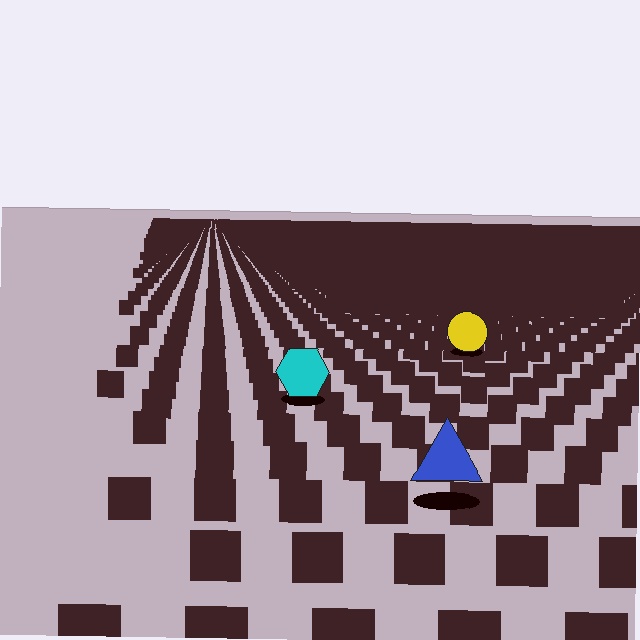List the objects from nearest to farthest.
From nearest to farthest: the blue triangle, the cyan hexagon, the yellow circle.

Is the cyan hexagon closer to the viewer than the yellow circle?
Yes. The cyan hexagon is closer — you can tell from the texture gradient: the ground texture is coarser near it.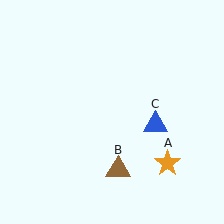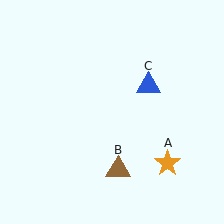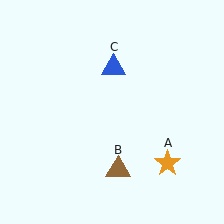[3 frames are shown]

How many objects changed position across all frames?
1 object changed position: blue triangle (object C).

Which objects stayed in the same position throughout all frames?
Orange star (object A) and brown triangle (object B) remained stationary.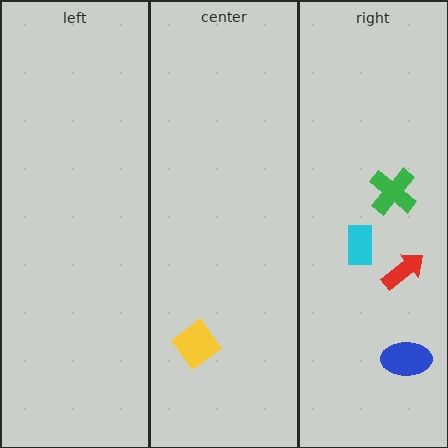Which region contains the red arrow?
The right region.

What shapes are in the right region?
The green cross, the blue ellipse, the cyan rectangle, the red arrow.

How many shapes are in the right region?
4.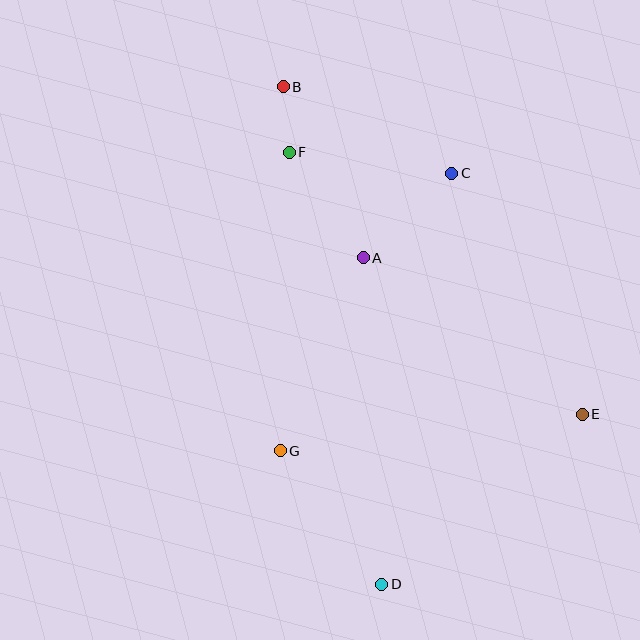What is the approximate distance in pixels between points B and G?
The distance between B and G is approximately 364 pixels.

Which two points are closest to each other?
Points B and F are closest to each other.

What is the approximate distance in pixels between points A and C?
The distance between A and C is approximately 122 pixels.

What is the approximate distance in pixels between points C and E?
The distance between C and E is approximately 274 pixels.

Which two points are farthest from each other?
Points B and D are farthest from each other.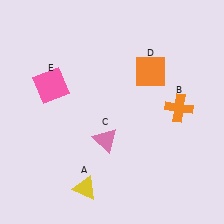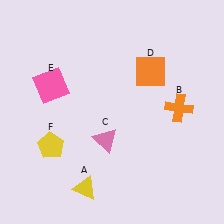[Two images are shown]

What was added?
A yellow pentagon (F) was added in Image 2.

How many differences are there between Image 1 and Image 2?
There is 1 difference between the two images.